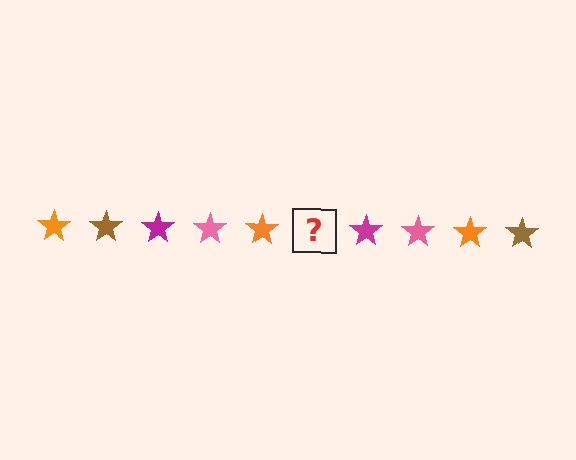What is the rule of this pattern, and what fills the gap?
The rule is that the pattern cycles through orange, brown, magenta, pink stars. The gap should be filled with a brown star.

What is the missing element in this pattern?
The missing element is a brown star.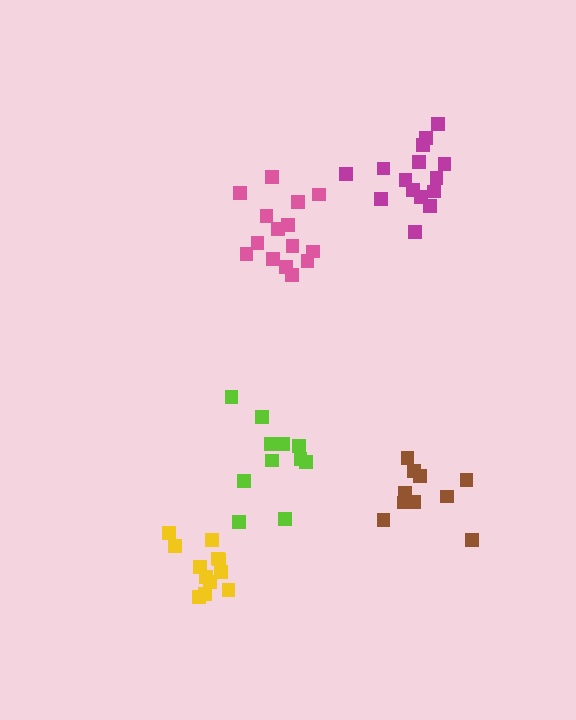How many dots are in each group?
Group 1: 16 dots, Group 2: 11 dots, Group 3: 11 dots, Group 4: 12 dots, Group 5: 15 dots (65 total).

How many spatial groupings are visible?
There are 5 spatial groupings.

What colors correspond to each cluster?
The clusters are colored: magenta, lime, brown, yellow, pink.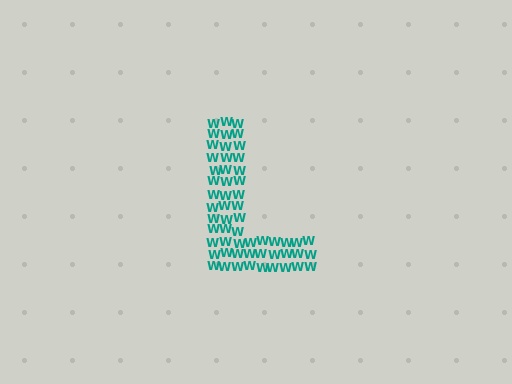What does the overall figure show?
The overall figure shows the letter L.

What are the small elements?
The small elements are letter W's.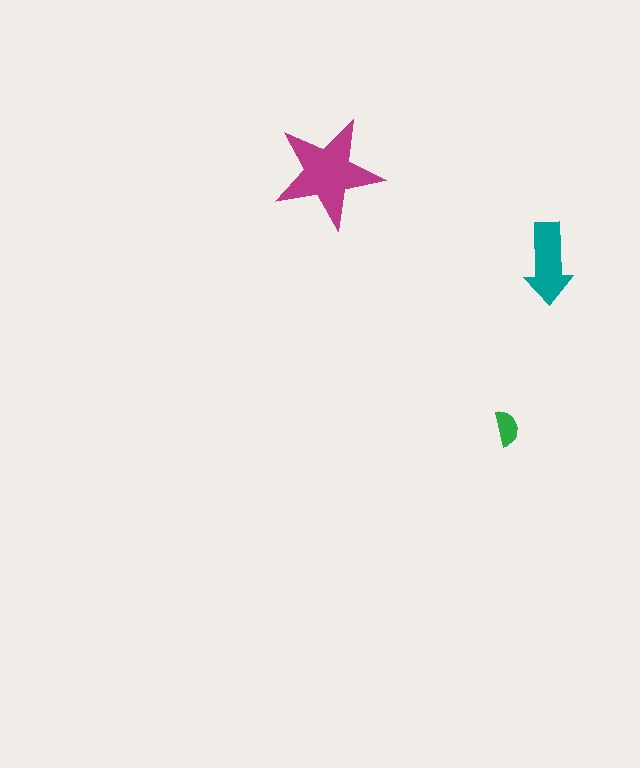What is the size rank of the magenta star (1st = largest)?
1st.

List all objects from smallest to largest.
The green semicircle, the teal arrow, the magenta star.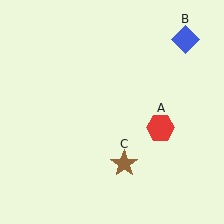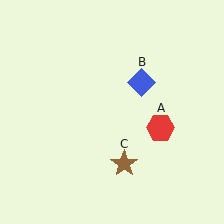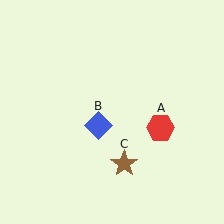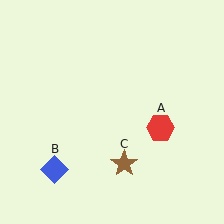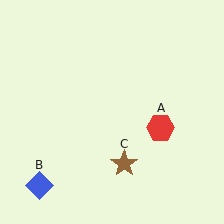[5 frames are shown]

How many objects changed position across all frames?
1 object changed position: blue diamond (object B).